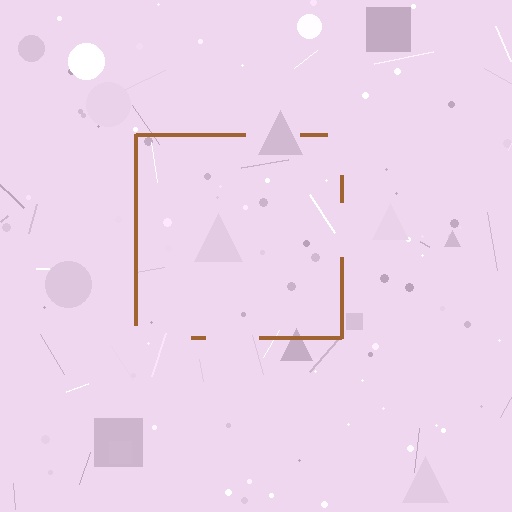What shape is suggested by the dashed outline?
The dashed outline suggests a square.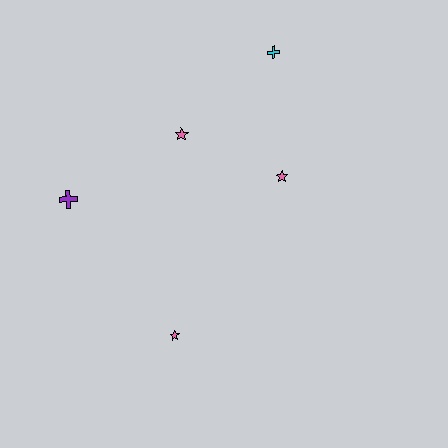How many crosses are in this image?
There are 2 crosses.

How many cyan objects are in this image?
There is 1 cyan object.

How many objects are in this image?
There are 5 objects.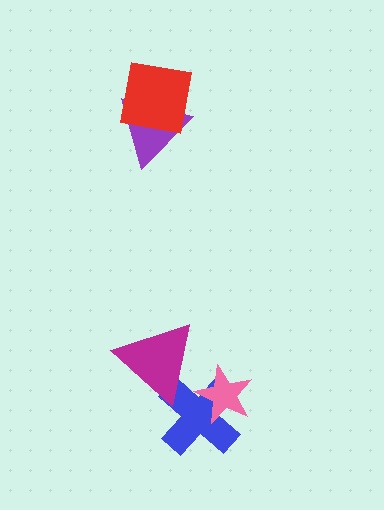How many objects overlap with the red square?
1 object overlaps with the red square.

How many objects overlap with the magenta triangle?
1 object overlaps with the magenta triangle.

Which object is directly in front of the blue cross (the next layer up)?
The magenta triangle is directly in front of the blue cross.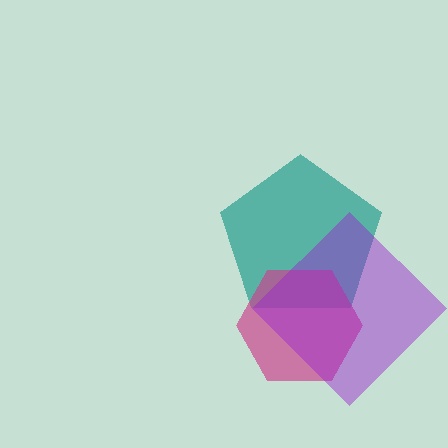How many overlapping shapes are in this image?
There are 3 overlapping shapes in the image.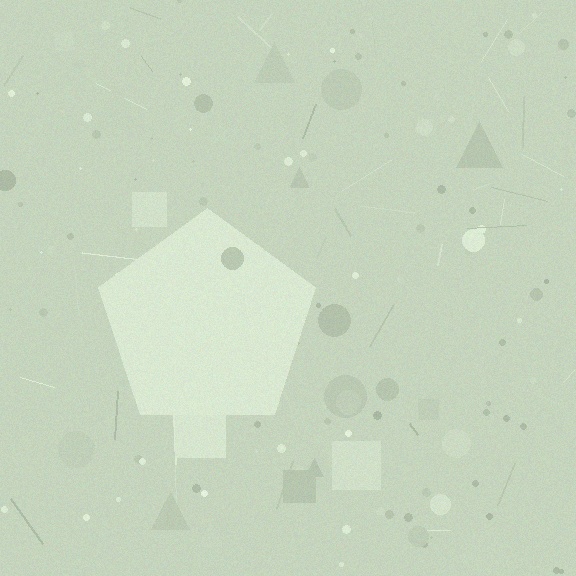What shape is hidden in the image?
A pentagon is hidden in the image.